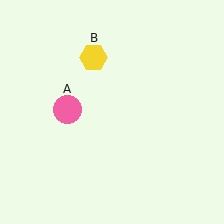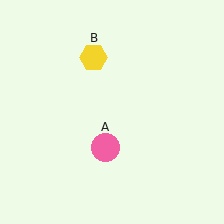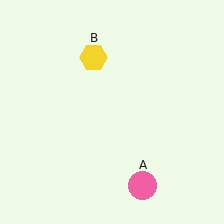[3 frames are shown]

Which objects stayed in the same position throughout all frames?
Yellow hexagon (object B) remained stationary.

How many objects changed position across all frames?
1 object changed position: pink circle (object A).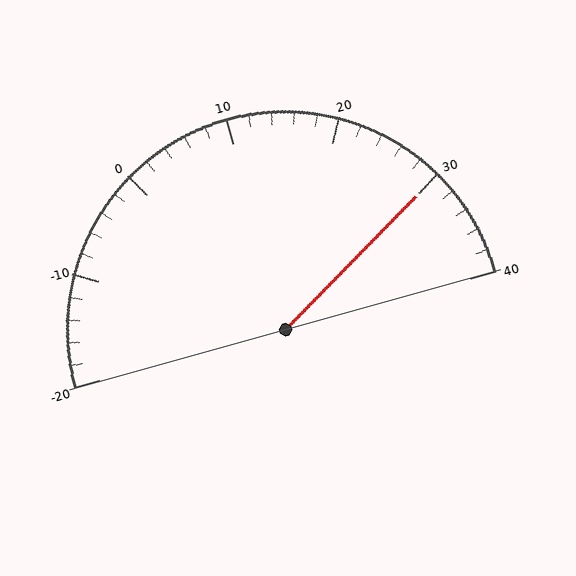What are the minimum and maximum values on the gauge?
The gauge ranges from -20 to 40.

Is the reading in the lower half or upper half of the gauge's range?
The reading is in the upper half of the range (-20 to 40).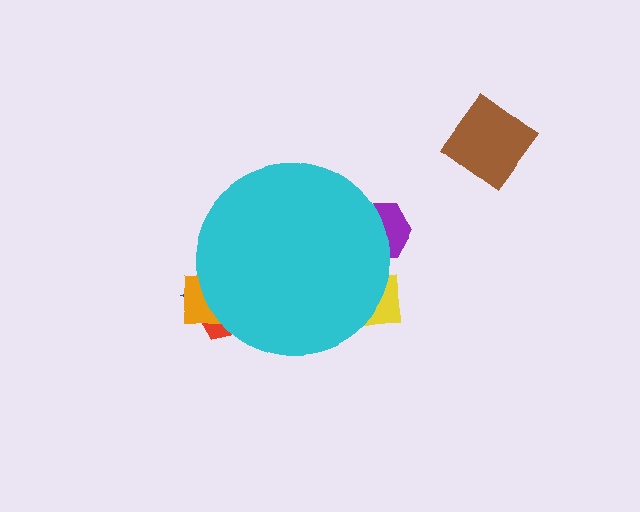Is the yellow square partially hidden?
Yes, the yellow square is partially hidden behind the cyan circle.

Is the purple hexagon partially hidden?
Yes, the purple hexagon is partially hidden behind the cyan circle.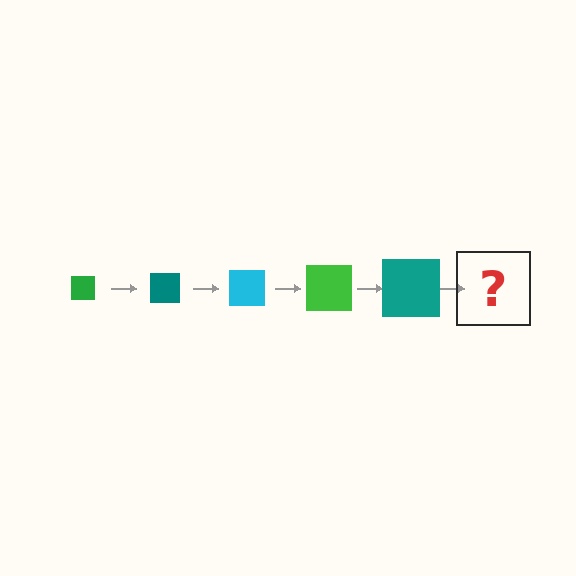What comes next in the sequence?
The next element should be a cyan square, larger than the previous one.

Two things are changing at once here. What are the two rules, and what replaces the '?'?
The two rules are that the square grows larger each step and the color cycles through green, teal, and cyan. The '?' should be a cyan square, larger than the previous one.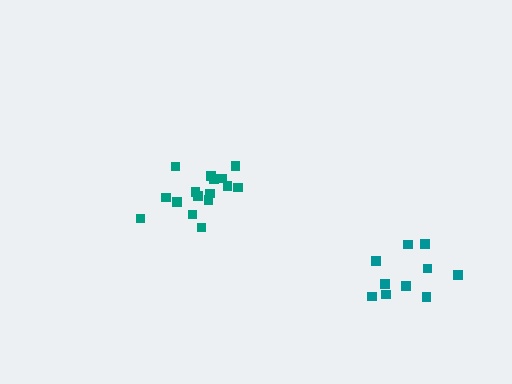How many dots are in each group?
Group 1: 16 dots, Group 2: 10 dots (26 total).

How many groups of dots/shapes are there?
There are 2 groups.